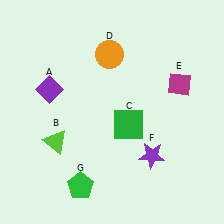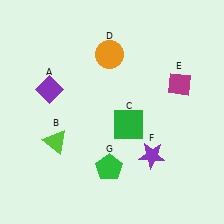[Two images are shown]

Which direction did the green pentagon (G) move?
The green pentagon (G) moved right.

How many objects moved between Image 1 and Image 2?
1 object moved between the two images.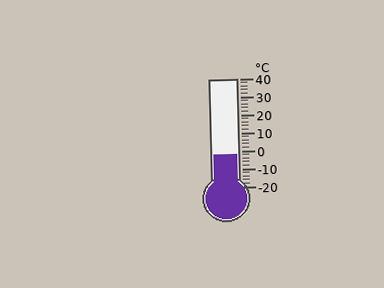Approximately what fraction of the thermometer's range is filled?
The thermometer is filled to approximately 30% of its range.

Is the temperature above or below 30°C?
The temperature is below 30°C.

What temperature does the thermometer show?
The thermometer shows approximately -2°C.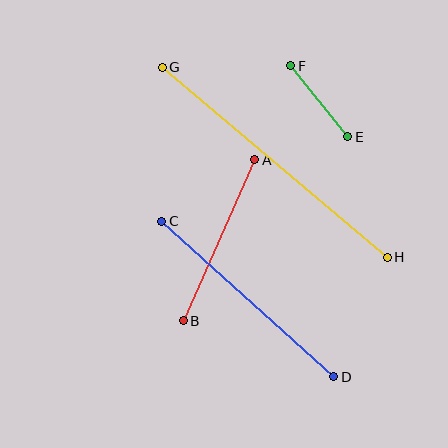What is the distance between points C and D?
The distance is approximately 232 pixels.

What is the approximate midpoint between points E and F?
The midpoint is at approximately (319, 101) pixels.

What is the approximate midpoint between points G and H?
The midpoint is at approximately (275, 162) pixels.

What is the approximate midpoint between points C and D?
The midpoint is at approximately (248, 299) pixels.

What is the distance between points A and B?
The distance is approximately 176 pixels.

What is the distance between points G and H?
The distance is approximately 294 pixels.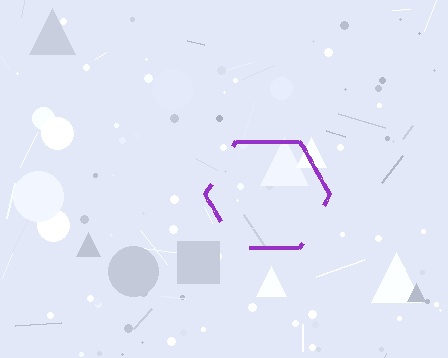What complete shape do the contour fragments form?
The contour fragments form a hexagon.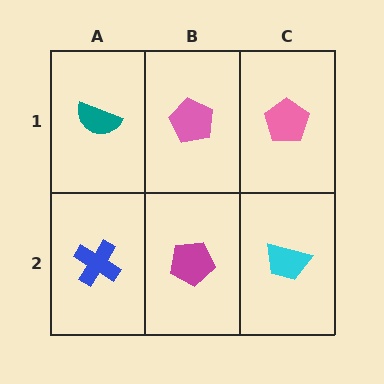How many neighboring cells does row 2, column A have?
2.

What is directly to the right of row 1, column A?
A pink pentagon.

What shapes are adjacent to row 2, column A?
A teal semicircle (row 1, column A), a magenta pentagon (row 2, column B).